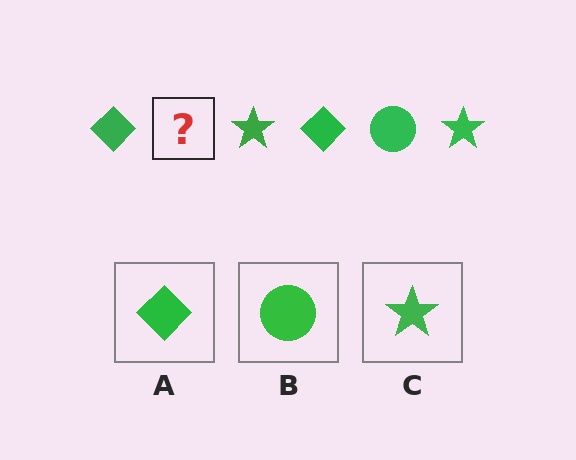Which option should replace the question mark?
Option B.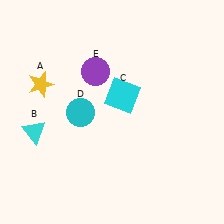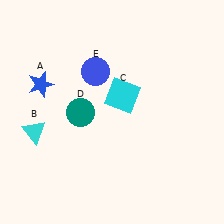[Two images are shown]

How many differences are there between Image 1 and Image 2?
There are 3 differences between the two images.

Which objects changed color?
A changed from yellow to blue. D changed from cyan to teal. E changed from purple to blue.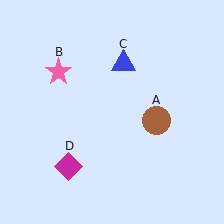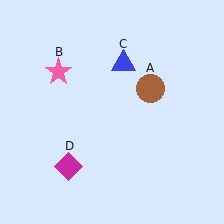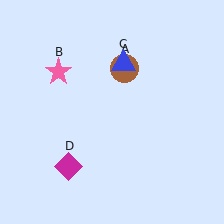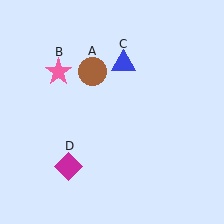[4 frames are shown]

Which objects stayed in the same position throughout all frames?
Pink star (object B) and blue triangle (object C) and magenta diamond (object D) remained stationary.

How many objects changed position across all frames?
1 object changed position: brown circle (object A).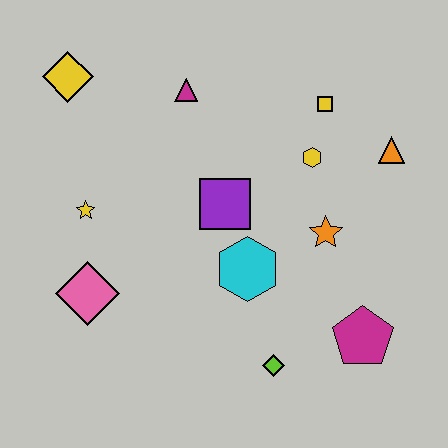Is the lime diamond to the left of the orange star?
Yes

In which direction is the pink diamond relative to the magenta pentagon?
The pink diamond is to the left of the magenta pentagon.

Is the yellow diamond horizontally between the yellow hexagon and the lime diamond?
No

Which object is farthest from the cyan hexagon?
The yellow diamond is farthest from the cyan hexagon.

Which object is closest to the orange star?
The yellow hexagon is closest to the orange star.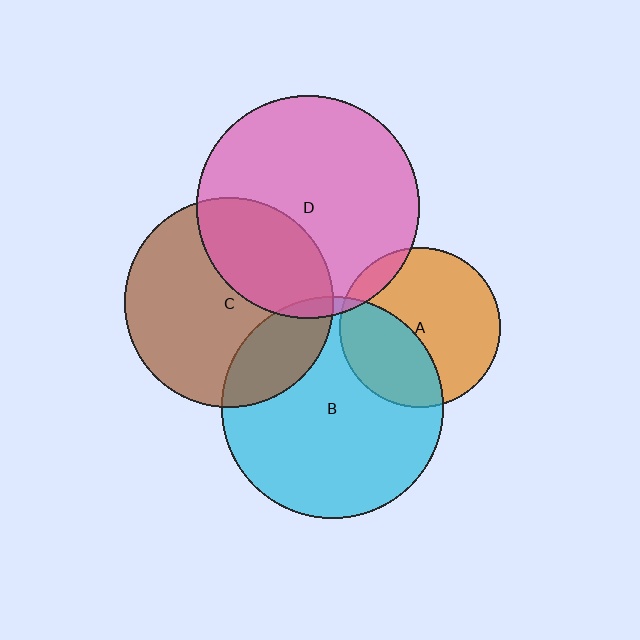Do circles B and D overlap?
Yes.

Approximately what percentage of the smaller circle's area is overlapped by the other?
Approximately 5%.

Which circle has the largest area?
Circle D (pink).